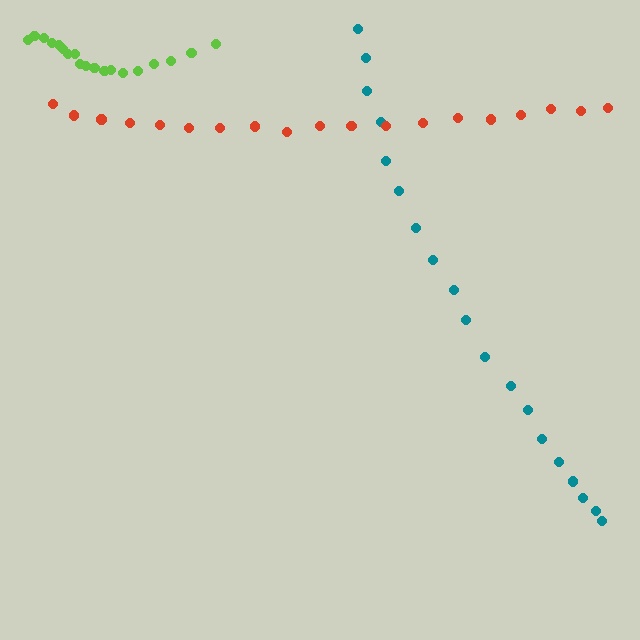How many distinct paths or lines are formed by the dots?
There are 3 distinct paths.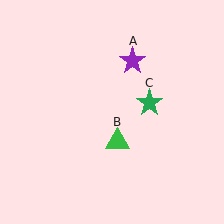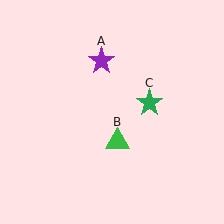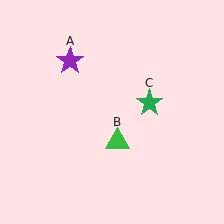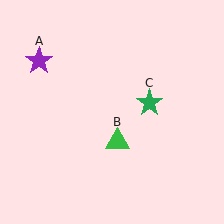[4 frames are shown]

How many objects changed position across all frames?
1 object changed position: purple star (object A).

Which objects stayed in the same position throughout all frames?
Green triangle (object B) and green star (object C) remained stationary.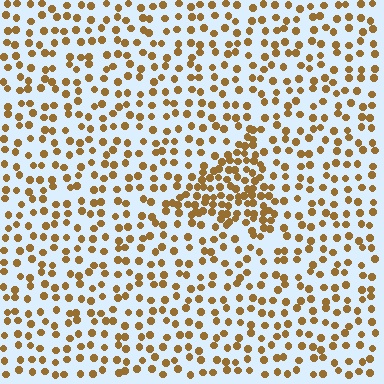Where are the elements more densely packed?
The elements are more densely packed inside the triangle boundary.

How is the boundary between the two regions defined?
The boundary is defined by a change in element density (approximately 2.1x ratio). All elements are the same color, size, and shape.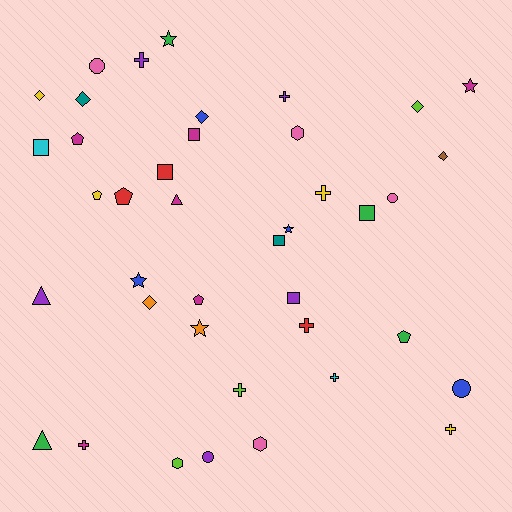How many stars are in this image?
There are 5 stars.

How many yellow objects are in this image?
There are 4 yellow objects.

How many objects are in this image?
There are 40 objects.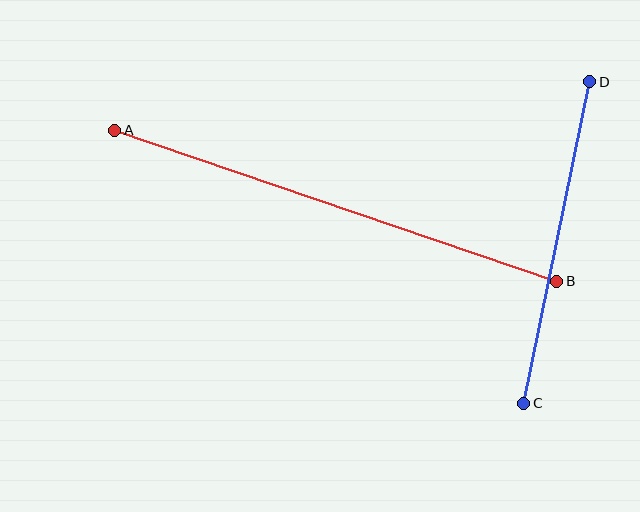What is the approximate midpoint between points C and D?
The midpoint is at approximately (557, 243) pixels.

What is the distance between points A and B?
The distance is approximately 467 pixels.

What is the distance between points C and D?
The distance is approximately 328 pixels.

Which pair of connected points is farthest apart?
Points A and B are farthest apart.